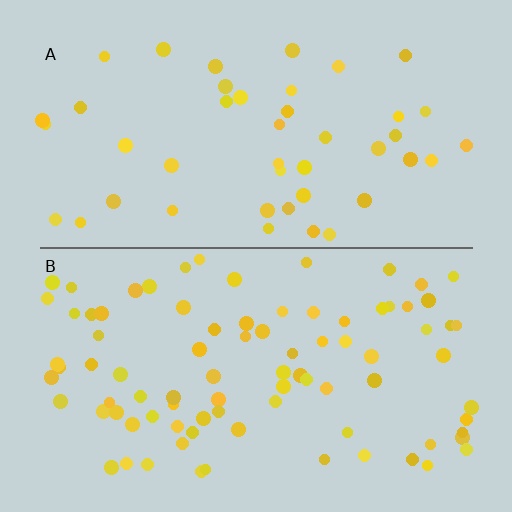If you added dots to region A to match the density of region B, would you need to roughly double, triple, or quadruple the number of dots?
Approximately double.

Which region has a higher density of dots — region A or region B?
B (the bottom).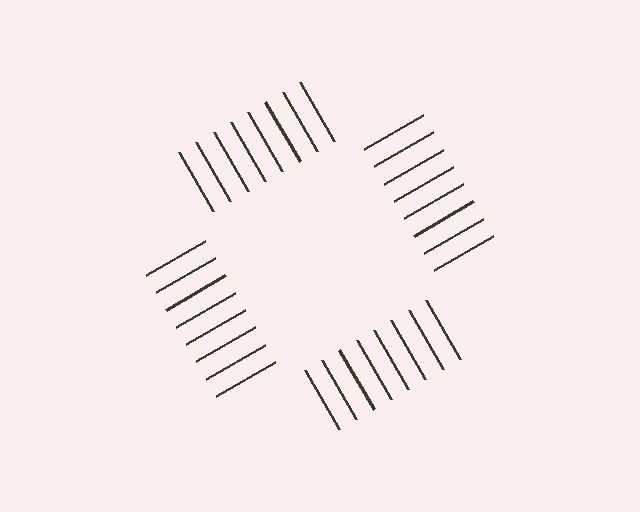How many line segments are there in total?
32 — 8 along each of the 4 edges.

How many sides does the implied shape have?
4 sides — the line-ends trace a square.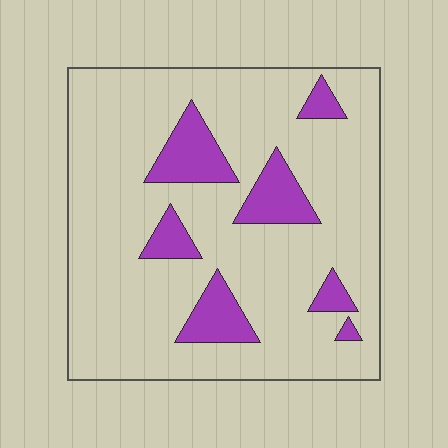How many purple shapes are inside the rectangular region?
7.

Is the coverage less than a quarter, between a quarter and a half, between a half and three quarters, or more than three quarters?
Less than a quarter.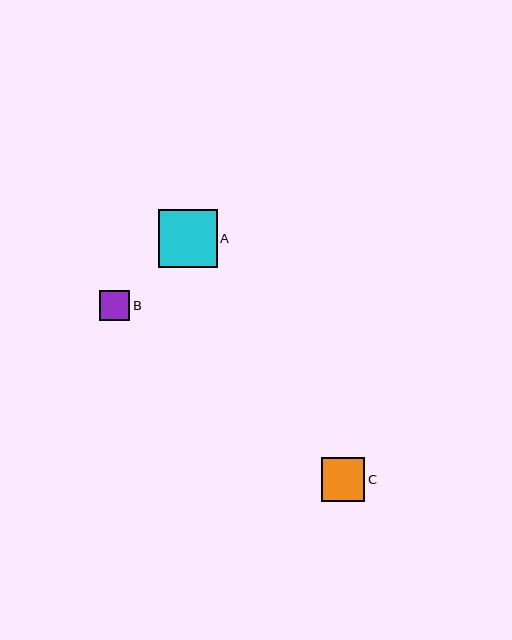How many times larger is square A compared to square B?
Square A is approximately 1.9 times the size of square B.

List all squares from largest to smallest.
From largest to smallest: A, C, B.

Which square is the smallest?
Square B is the smallest with a size of approximately 30 pixels.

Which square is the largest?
Square A is the largest with a size of approximately 58 pixels.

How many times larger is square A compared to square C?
Square A is approximately 1.3 times the size of square C.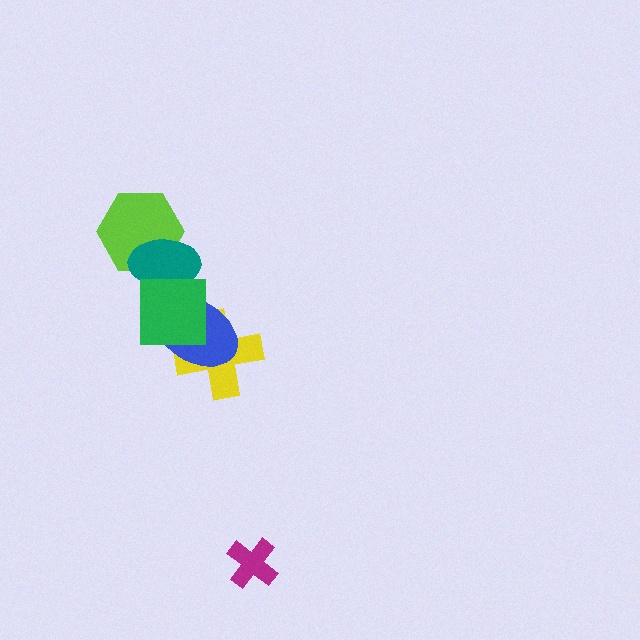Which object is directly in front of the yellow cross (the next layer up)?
The blue ellipse is directly in front of the yellow cross.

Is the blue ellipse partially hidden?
Yes, it is partially covered by another shape.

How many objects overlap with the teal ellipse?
3 objects overlap with the teal ellipse.